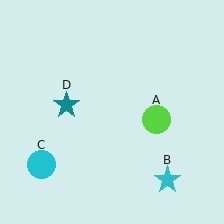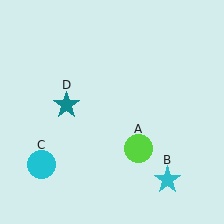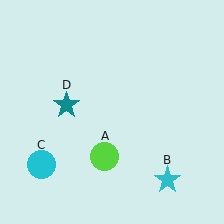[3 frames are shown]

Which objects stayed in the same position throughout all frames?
Cyan star (object B) and cyan circle (object C) and teal star (object D) remained stationary.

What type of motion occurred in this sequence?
The lime circle (object A) rotated clockwise around the center of the scene.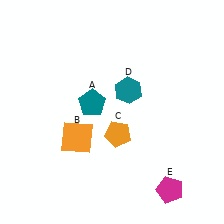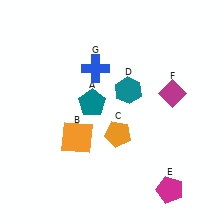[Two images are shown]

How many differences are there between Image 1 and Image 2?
There are 2 differences between the two images.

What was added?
A magenta diamond (F), a blue cross (G) were added in Image 2.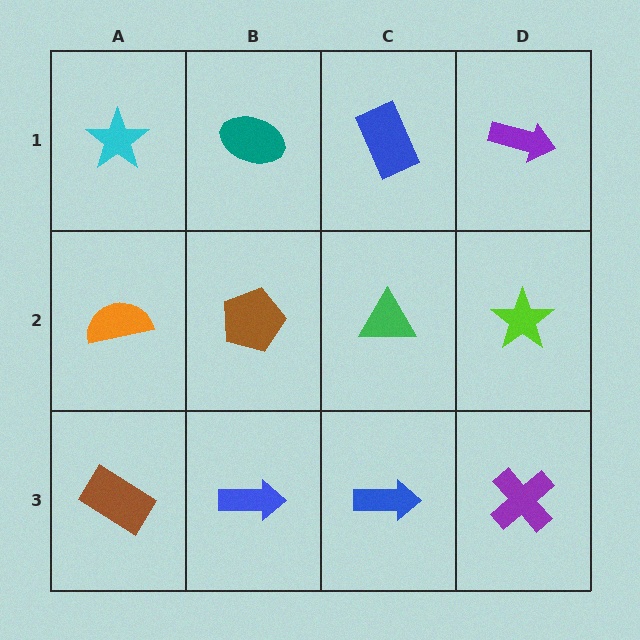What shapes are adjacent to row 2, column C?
A blue rectangle (row 1, column C), a blue arrow (row 3, column C), a brown pentagon (row 2, column B), a lime star (row 2, column D).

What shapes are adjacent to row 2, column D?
A purple arrow (row 1, column D), a purple cross (row 3, column D), a green triangle (row 2, column C).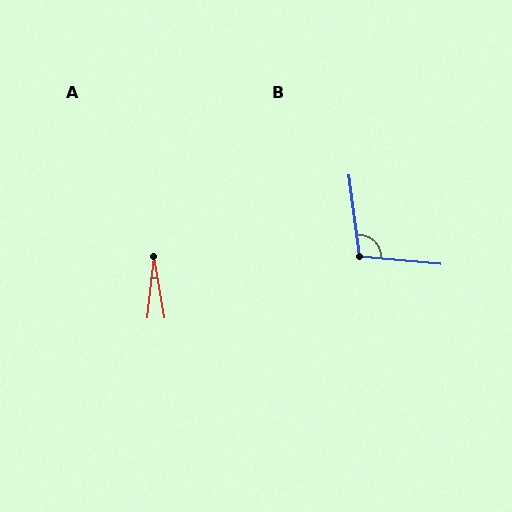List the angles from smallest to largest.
A (16°), B (102°).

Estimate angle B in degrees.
Approximately 102 degrees.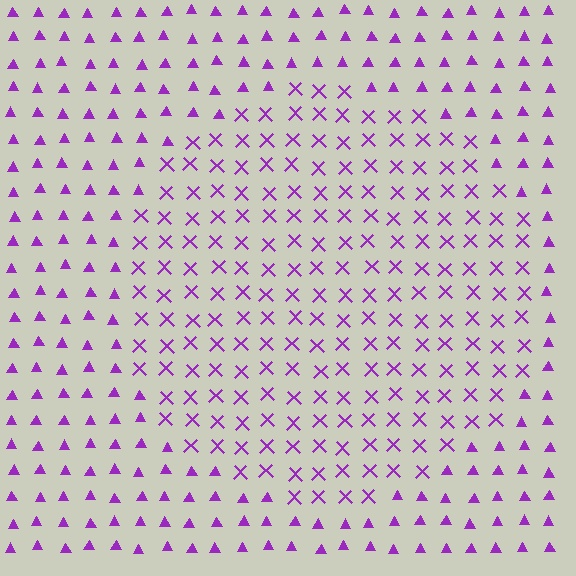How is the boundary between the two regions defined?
The boundary is defined by a change in element shape: X marks inside vs. triangles outside. All elements share the same color and spacing.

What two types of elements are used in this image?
The image uses X marks inside the circle region and triangles outside it.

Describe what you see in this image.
The image is filled with small purple elements arranged in a uniform grid. A circle-shaped region contains X marks, while the surrounding area contains triangles. The boundary is defined purely by the change in element shape.